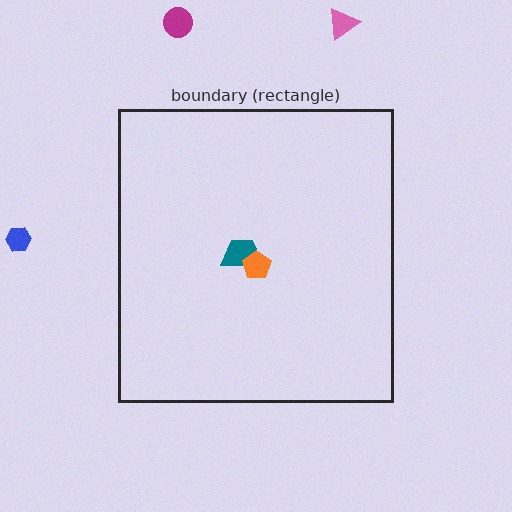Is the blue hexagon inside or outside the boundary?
Outside.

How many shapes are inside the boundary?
2 inside, 3 outside.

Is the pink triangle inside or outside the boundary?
Outside.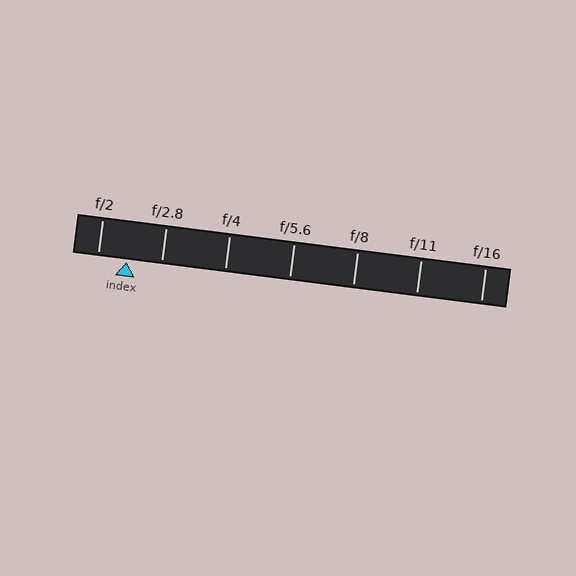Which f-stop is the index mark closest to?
The index mark is closest to f/2.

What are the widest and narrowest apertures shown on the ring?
The widest aperture shown is f/2 and the narrowest is f/16.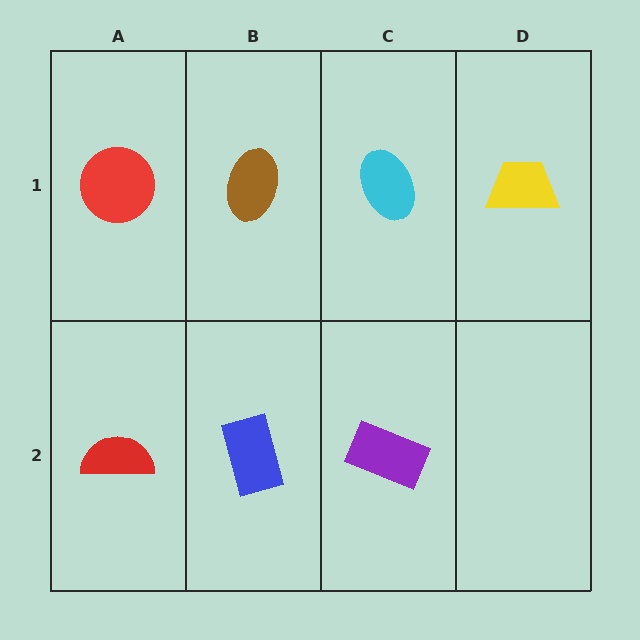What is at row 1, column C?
A cyan ellipse.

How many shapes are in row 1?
4 shapes.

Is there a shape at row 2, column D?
No, that cell is empty.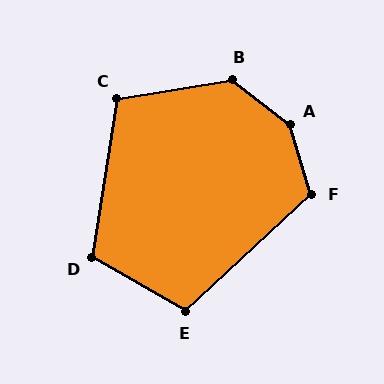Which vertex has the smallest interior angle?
E, at approximately 107 degrees.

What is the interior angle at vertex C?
Approximately 109 degrees (obtuse).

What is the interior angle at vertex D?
Approximately 111 degrees (obtuse).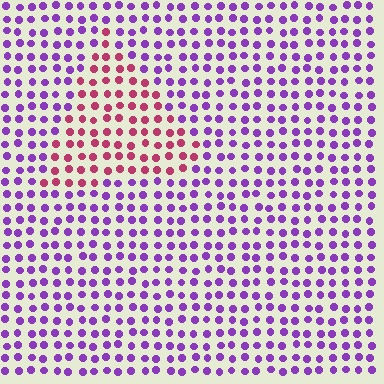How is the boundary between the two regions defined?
The boundary is defined purely by a slight shift in hue (about 58 degrees). Spacing, size, and orientation are identical on both sides.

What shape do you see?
I see a triangle.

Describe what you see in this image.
The image is filled with small purple elements in a uniform arrangement. A triangle-shaped region is visible where the elements are tinted to a slightly different hue, forming a subtle color boundary.